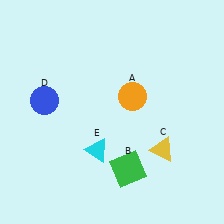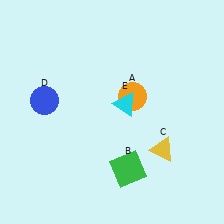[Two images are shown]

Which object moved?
The cyan triangle (E) moved up.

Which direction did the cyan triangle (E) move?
The cyan triangle (E) moved up.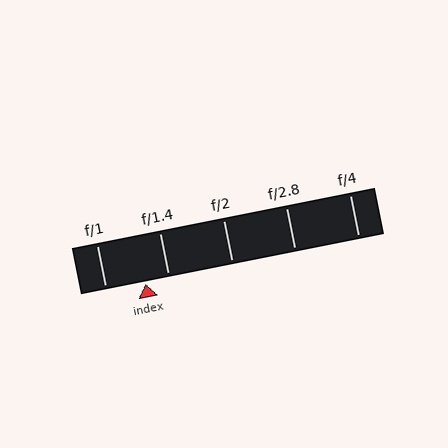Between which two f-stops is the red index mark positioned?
The index mark is between f/1 and f/1.4.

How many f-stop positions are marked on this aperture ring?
There are 5 f-stop positions marked.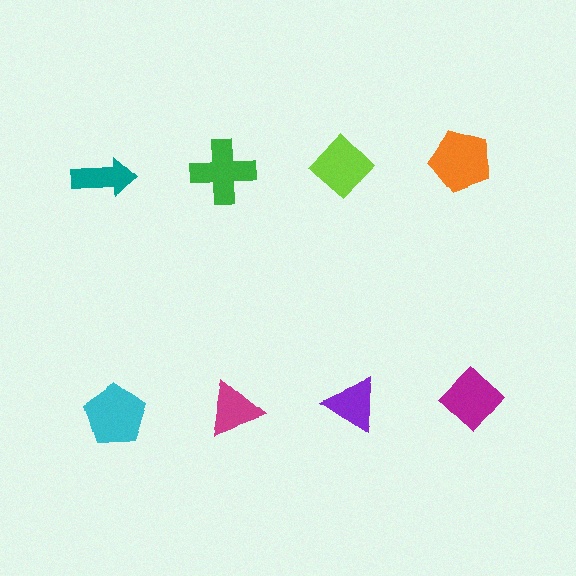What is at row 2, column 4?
A magenta diamond.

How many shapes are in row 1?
4 shapes.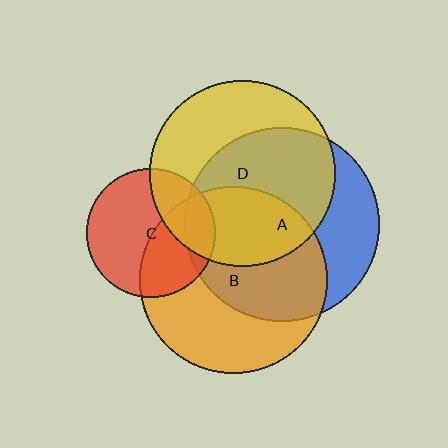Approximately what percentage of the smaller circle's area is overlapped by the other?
Approximately 60%.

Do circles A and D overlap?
Yes.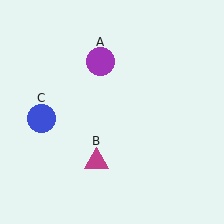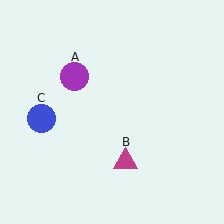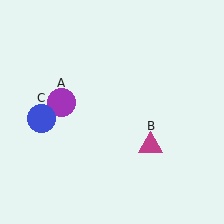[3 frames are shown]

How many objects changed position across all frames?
2 objects changed position: purple circle (object A), magenta triangle (object B).